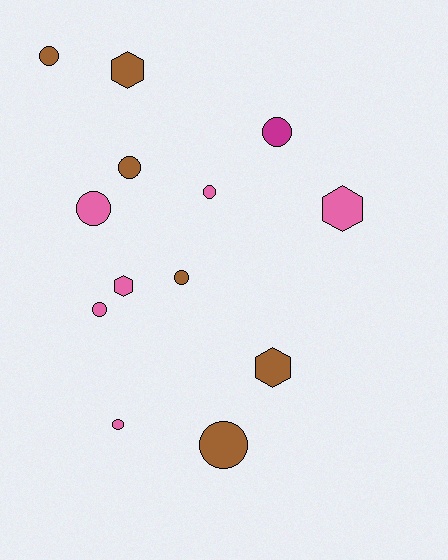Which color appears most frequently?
Brown, with 6 objects.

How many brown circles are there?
There are 4 brown circles.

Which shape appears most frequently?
Circle, with 9 objects.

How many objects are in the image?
There are 13 objects.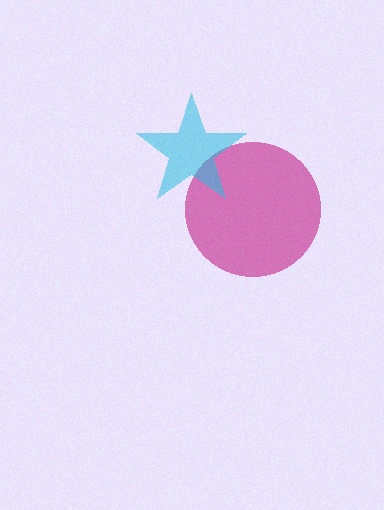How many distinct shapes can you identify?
There are 2 distinct shapes: a magenta circle, a cyan star.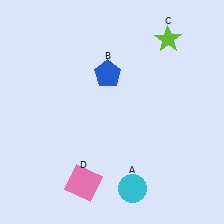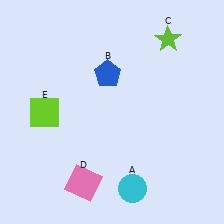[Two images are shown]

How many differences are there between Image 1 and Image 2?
There is 1 difference between the two images.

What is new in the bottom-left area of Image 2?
A lime square (E) was added in the bottom-left area of Image 2.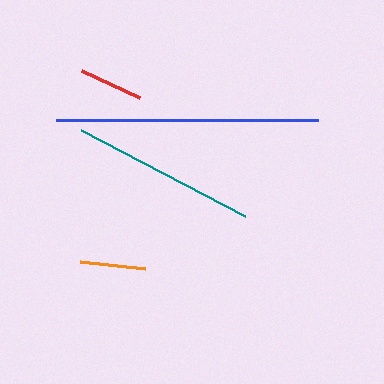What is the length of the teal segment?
The teal segment is approximately 185 pixels long.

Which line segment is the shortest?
The red line is the shortest at approximately 64 pixels.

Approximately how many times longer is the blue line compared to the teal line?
The blue line is approximately 1.4 times the length of the teal line.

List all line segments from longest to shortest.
From longest to shortest: blue, teal, orange, red.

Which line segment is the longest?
The blue line is the longest at approximately 262 pixels.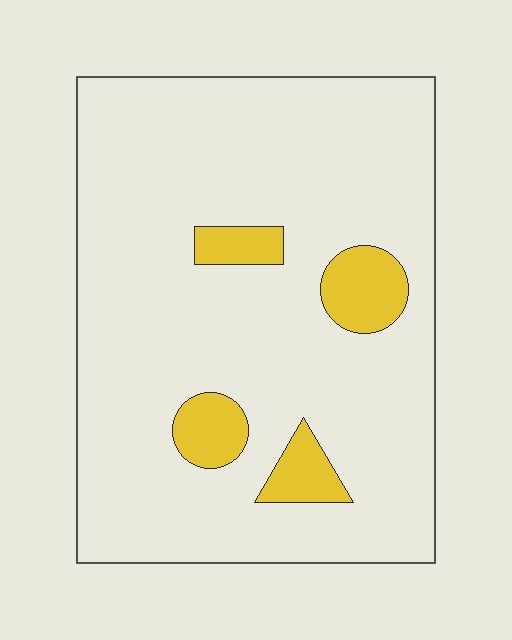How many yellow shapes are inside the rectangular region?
4.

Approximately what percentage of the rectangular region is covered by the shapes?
Approximately 10%.